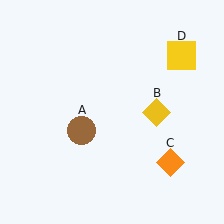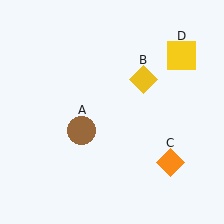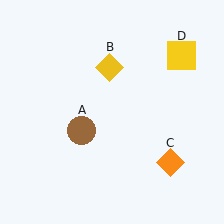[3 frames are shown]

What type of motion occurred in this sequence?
The yellow diamond (object B) rotated counterclockwise around the center of the scene.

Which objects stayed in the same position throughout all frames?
Brown circle (object A) and orange diamond (object C) and yellow square (object D) remained stationary.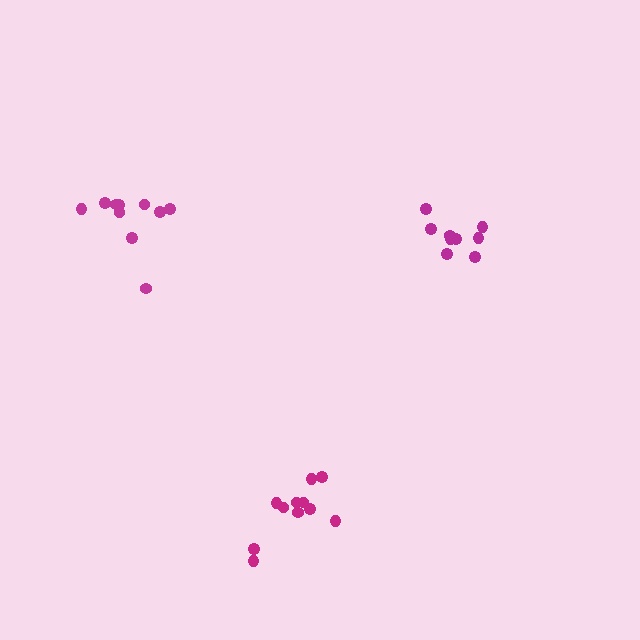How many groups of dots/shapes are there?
There are 3 groups.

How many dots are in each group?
Group 1: 11 dots, Group 2: 10 dots, Group 3: 9 dots (30 total).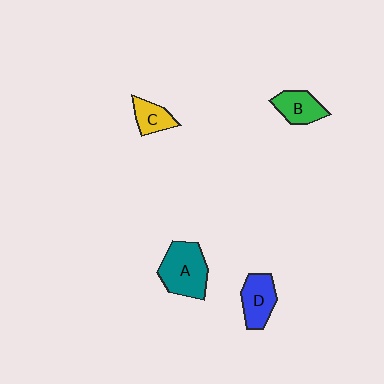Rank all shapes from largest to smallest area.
From largest to smallest: A (teal), D (blue), B (green), C (yellow).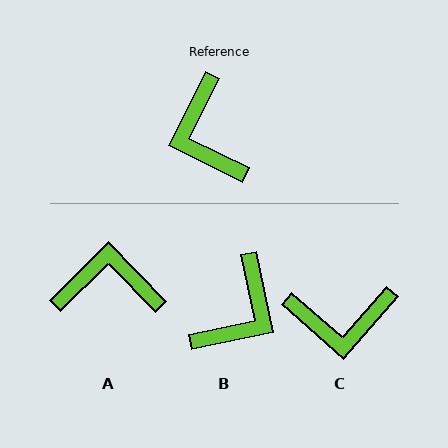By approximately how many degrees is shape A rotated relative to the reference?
Approximately 109 degrees clockwise.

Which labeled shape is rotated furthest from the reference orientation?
B, about 128 degrees away.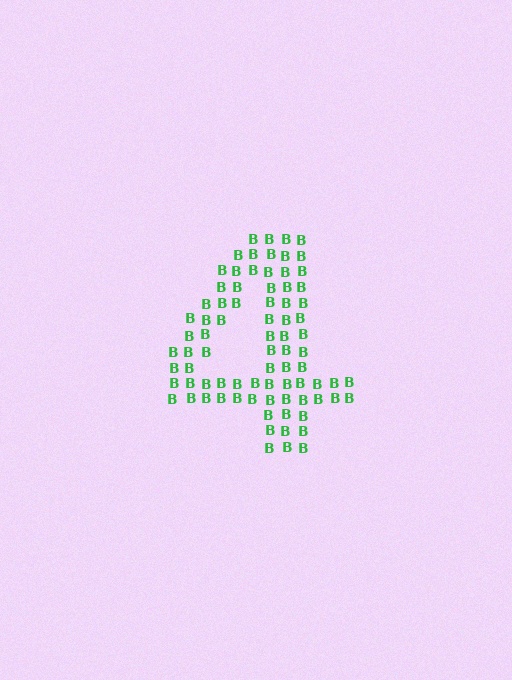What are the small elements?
The small elements are letter B's.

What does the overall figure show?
The overall figure shows the digit 4.